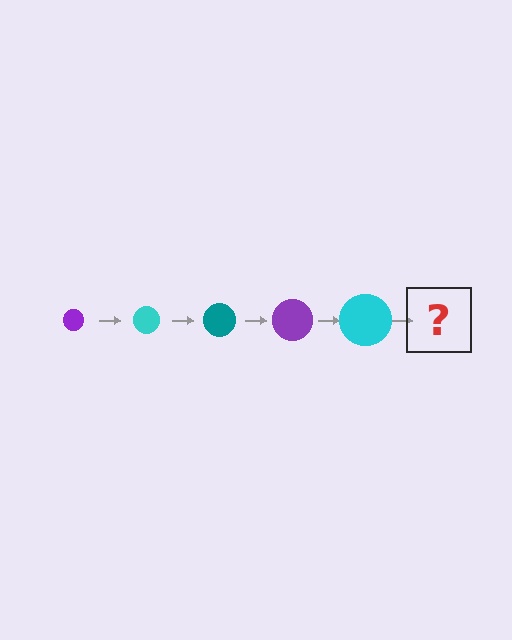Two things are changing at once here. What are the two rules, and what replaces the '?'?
The two rules are that the circle grows larger each step and the color cycles through purple, cyan, and teal. The '?' should be a teal circle, larger than the previous one.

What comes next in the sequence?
The next element should be a teal circle, larger than the previous one.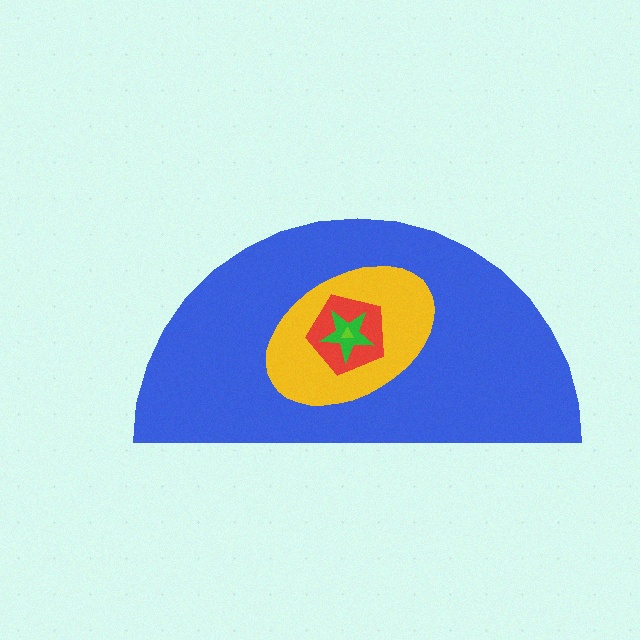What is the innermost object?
The lime triangle.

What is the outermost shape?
The blue semicircle.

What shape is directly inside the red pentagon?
The green star.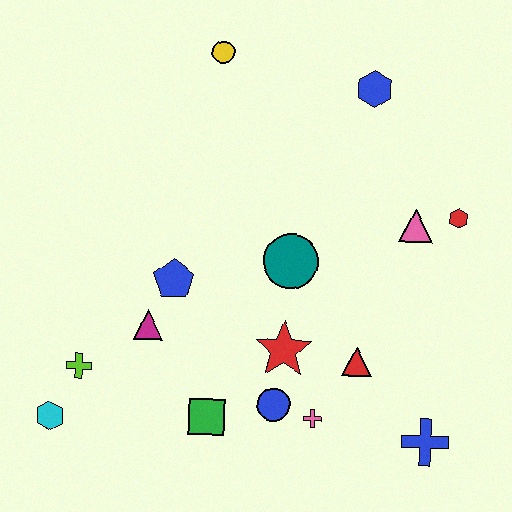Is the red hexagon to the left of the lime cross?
No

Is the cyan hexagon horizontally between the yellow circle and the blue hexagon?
No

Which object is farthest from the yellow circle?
The blue cross is farthest from the yellow circle.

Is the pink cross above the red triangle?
No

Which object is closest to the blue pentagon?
The magenta triangle is closest to the blue pentagon.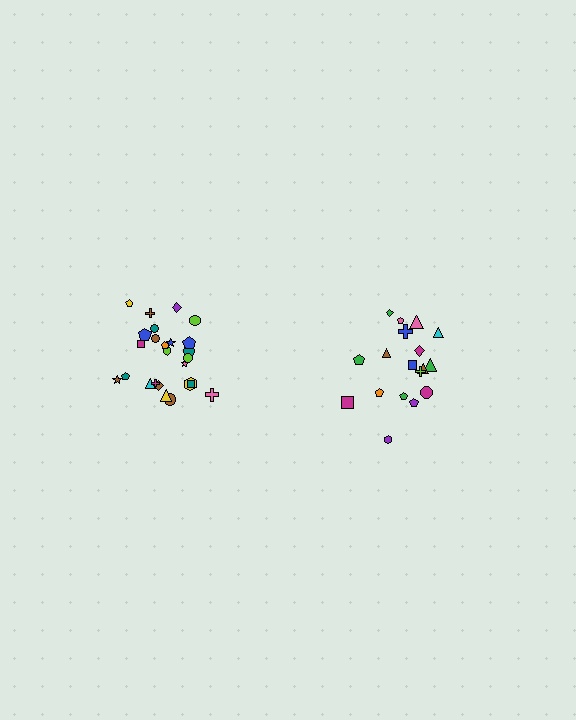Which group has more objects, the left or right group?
The left group.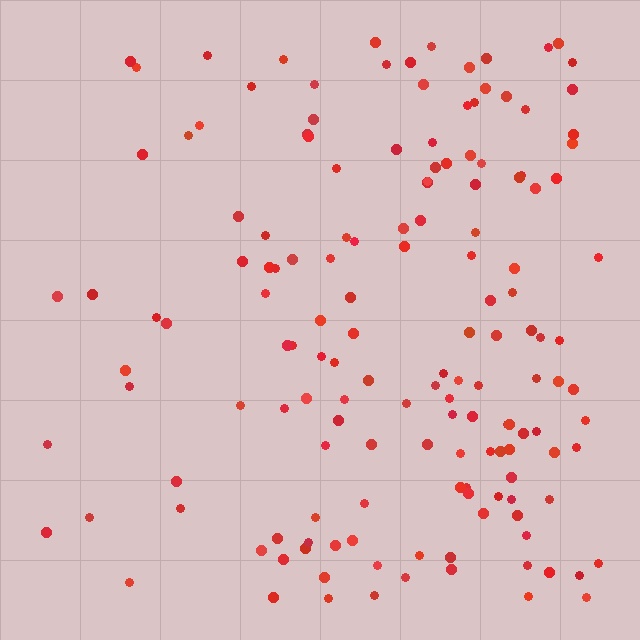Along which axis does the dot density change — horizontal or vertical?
Horizontal.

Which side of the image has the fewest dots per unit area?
The left.